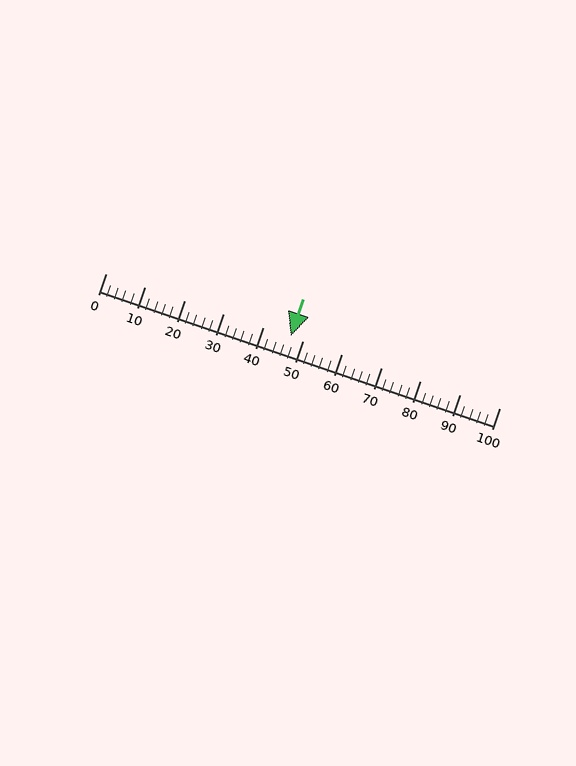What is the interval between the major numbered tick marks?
The major tick marks are spaced 10 units apart.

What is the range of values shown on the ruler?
The ruler shows values from 0 to 100.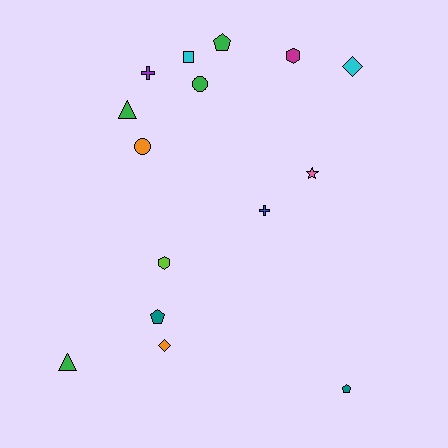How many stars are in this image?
There is 1 star.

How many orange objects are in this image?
There are 2 orange objects.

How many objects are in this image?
There are 15 objects.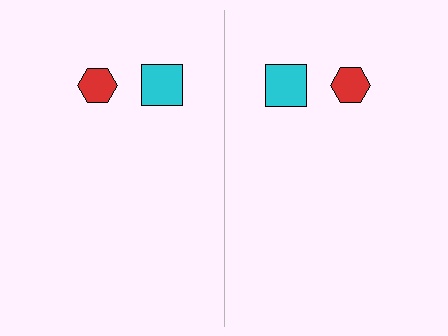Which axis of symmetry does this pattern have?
The pattern has a vertical axis of symmetry running through the center of the image.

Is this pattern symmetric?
Yes, this pattern has bilateral (reflection) symmetry.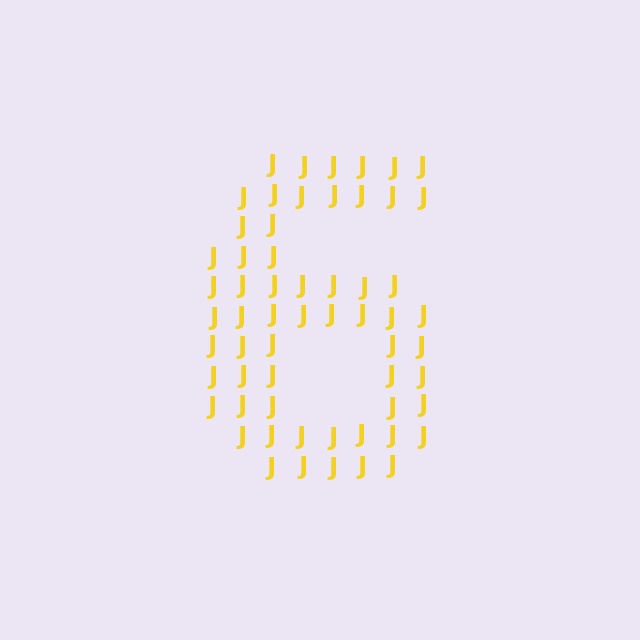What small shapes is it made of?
It is made of small letter J's.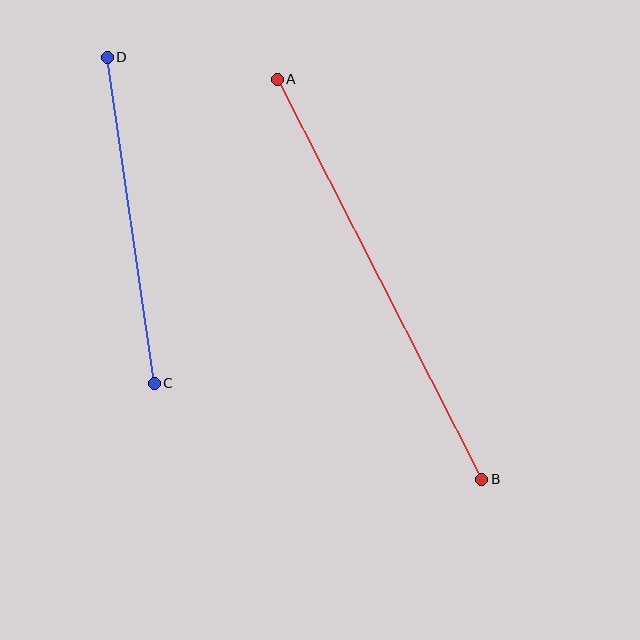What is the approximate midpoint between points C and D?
The midpoint is at approximately (131, 220) pixels.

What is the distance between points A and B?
The distance is approximately 449 pixels.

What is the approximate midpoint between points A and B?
The midpoint is at approximately (379, 279) pixels.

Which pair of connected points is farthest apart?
Points A and B are farthest apart.